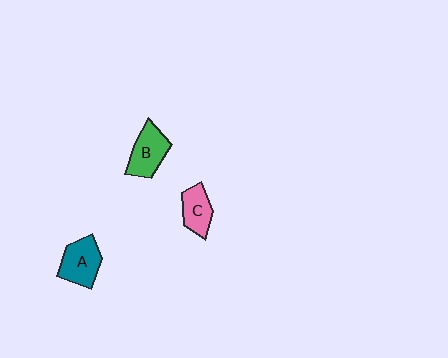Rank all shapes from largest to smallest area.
From largest to smallest: A (teal), B (green), C (pink).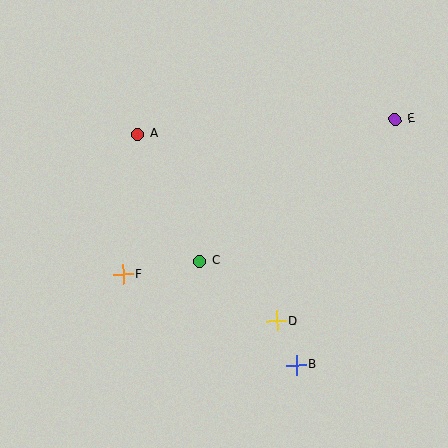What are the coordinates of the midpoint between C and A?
The midpoint between C and A is at (169, 198).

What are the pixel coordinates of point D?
Point D is at (277, 321).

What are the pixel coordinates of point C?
Point C is at (200, 261).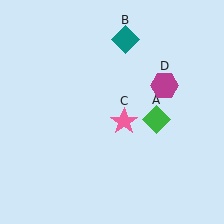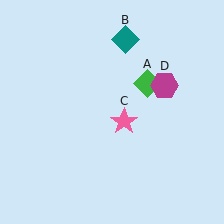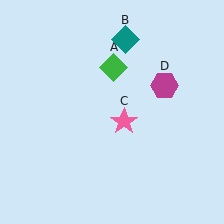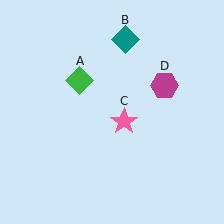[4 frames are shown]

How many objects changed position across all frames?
1 object changed position: green diamond (object A).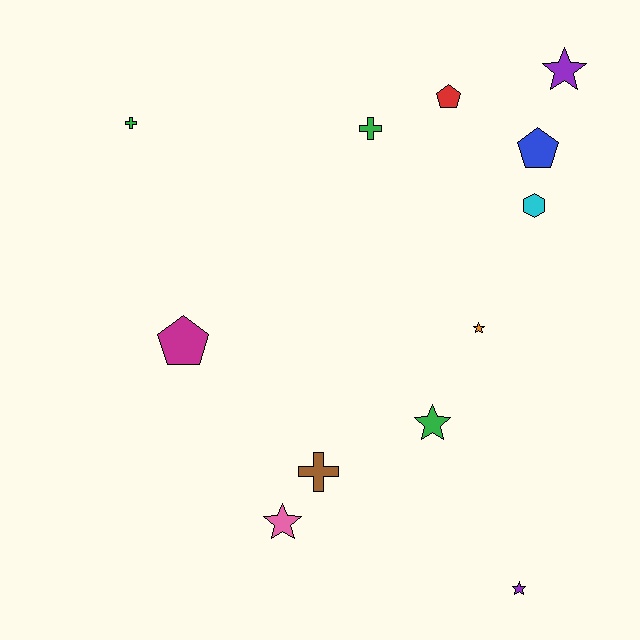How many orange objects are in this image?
There is 1 orange object.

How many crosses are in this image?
There are 3 crosses.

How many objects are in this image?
There are 12 objects.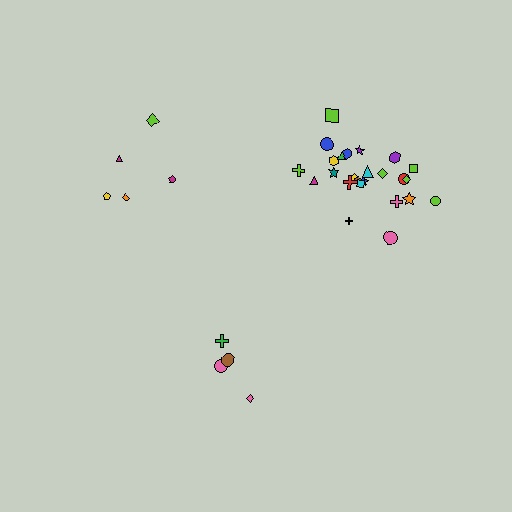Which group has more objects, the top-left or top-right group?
The top-right group.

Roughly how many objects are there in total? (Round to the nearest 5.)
Roughly 35 objects in total.